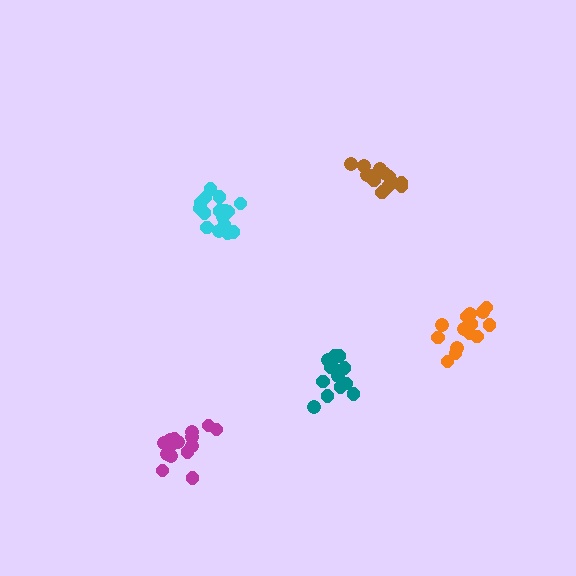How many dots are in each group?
Group 1: 14 dots, Group 2: 16 dots, Group 3: 18 dots, Group 4: 14 dots, Group 5: 14 dots (76 total).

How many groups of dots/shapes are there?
There are 5 groups.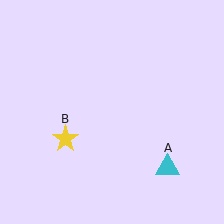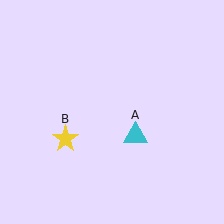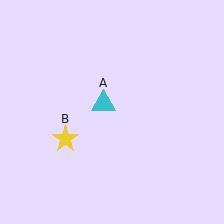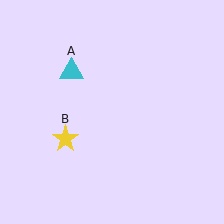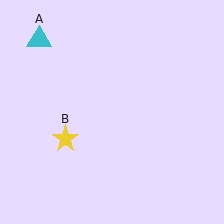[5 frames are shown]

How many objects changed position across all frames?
1 object changed position: cyan triangle (object A).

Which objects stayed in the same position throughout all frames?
Yellow star (object B) remained stationary.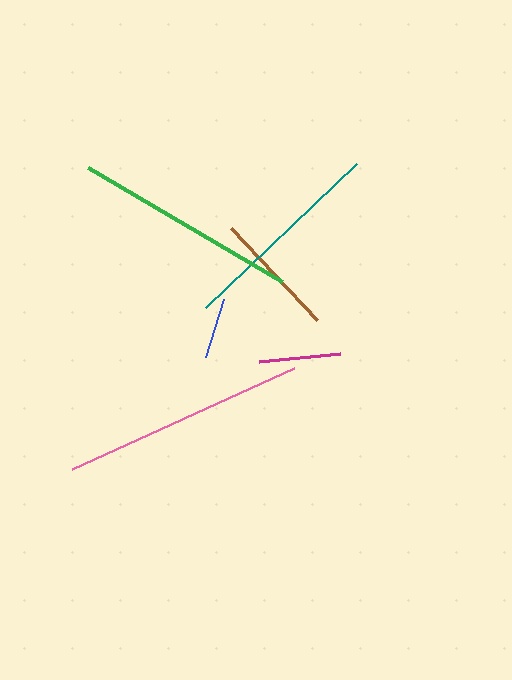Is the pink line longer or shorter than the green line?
The pink line is longer than the green line.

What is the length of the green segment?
The green segment is approximately 226 pixels long.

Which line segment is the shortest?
The blue line is the shortest at approximately 61 pixels.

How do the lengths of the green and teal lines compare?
The green and teal lines are approximately the same length.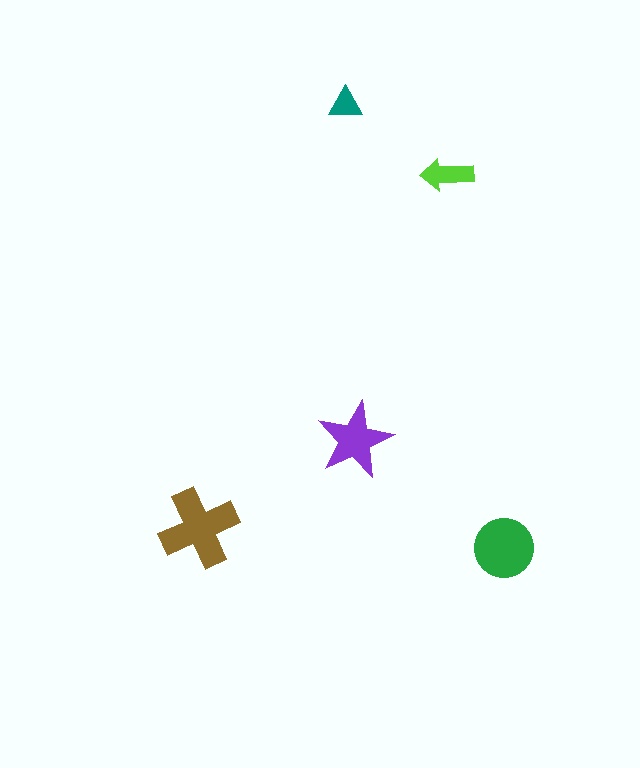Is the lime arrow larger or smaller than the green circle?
Smaller.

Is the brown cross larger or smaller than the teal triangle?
Larger.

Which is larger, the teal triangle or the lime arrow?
The lime arrow.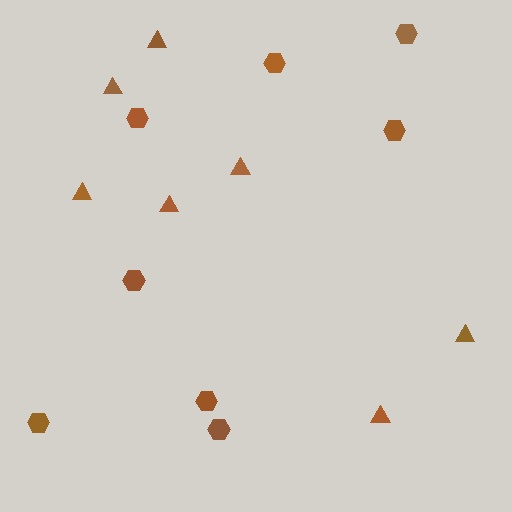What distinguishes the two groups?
There are 2 groups: one group of hexagons (8) and one group of triangles (7).